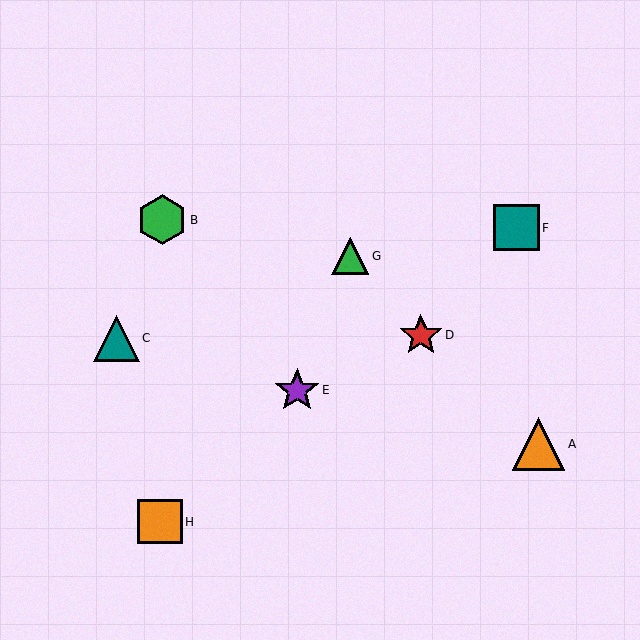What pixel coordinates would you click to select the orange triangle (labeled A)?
Click at (539, 444) to select the orange triangle A.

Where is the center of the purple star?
The center of the purple star is at (297, 390).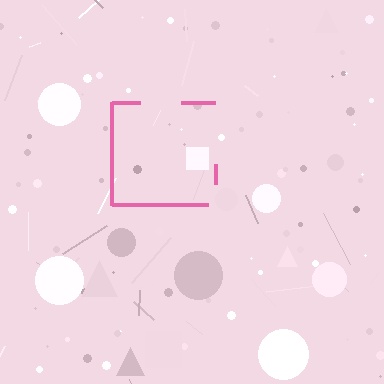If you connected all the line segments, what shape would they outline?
They would outline a square.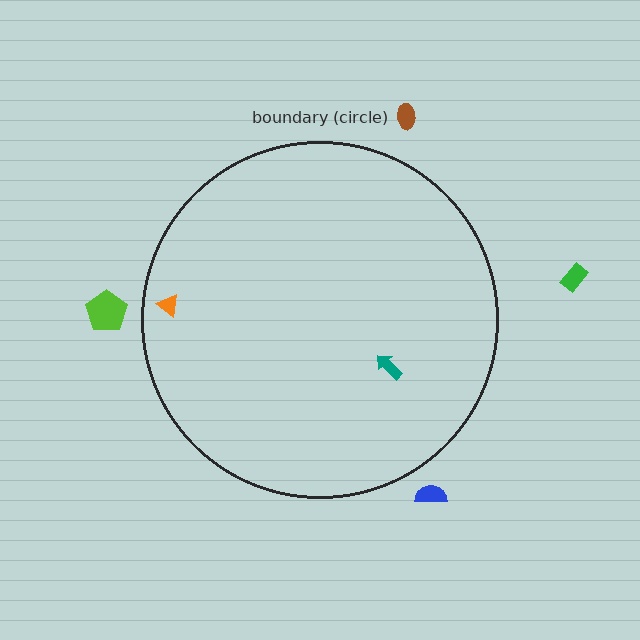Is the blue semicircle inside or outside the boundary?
Outside.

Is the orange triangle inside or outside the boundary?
Inside.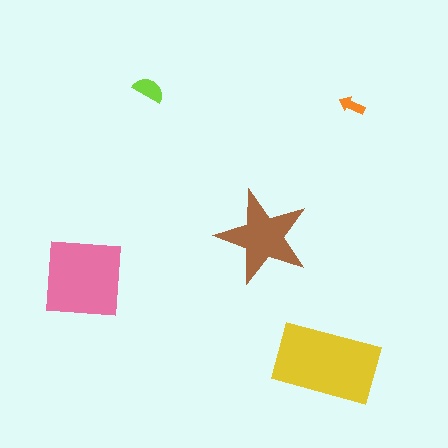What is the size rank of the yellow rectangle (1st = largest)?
1st.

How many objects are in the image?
There are 5 objects in the image.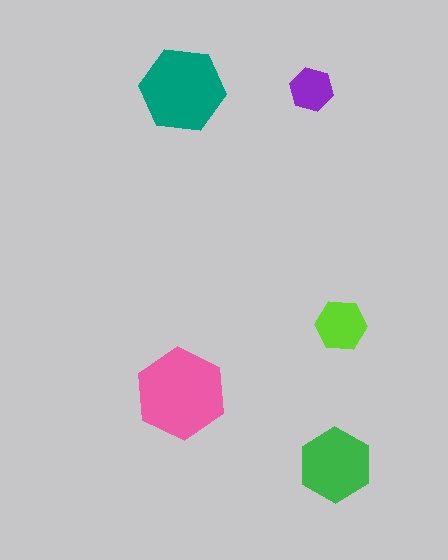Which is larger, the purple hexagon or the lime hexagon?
The lime one.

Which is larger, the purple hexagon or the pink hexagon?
The pink one.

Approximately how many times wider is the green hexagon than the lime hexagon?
About 1.5 times wider.